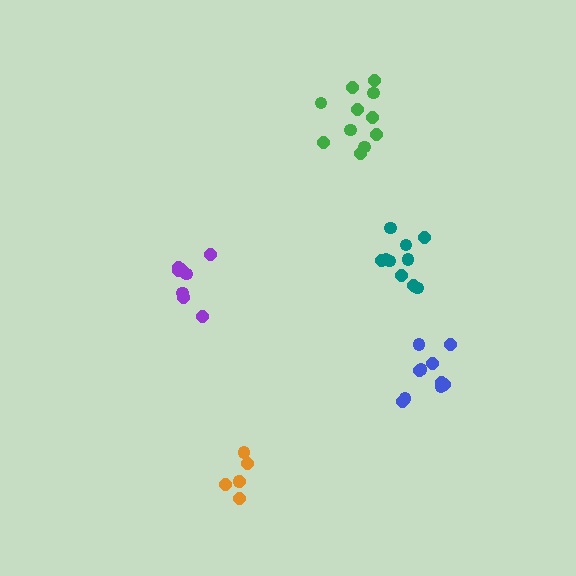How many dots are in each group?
Group 1: 10 dots, Group 2: 8 dots, Group 3: 10 dots, Group 4: 6 dots, Group 5: 11 dots (45 total).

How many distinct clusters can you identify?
There are 5 distinct clusters.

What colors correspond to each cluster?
The clusters are colored: teal, purple, blue, orange, green.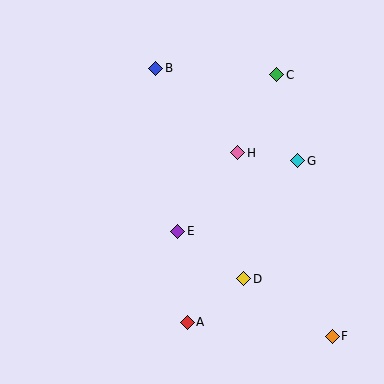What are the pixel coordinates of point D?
Point D is at (244, 279).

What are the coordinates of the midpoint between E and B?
The midpoint between E and B is at (167, 150).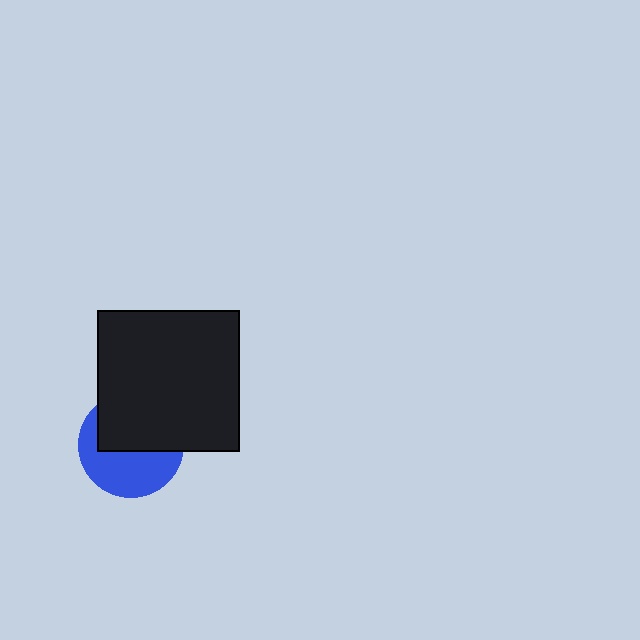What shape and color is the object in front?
The object in front is a black square.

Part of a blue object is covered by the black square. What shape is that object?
It is a circle.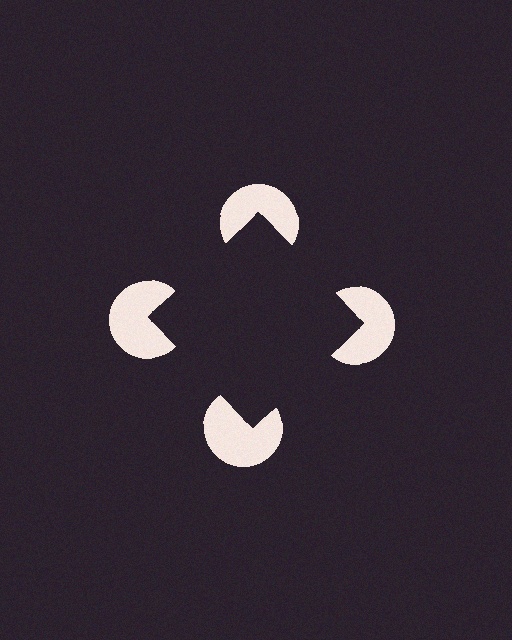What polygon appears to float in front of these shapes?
An illusory square — its edges are inferred from the aligned wedge cuts in the pac-man discs, not physically drawn.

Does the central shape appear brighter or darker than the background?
It typically appears slightly darker than the background, even though no actual brightness change is drawn.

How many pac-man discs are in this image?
There are 4 — one at each vertex of the illusory square.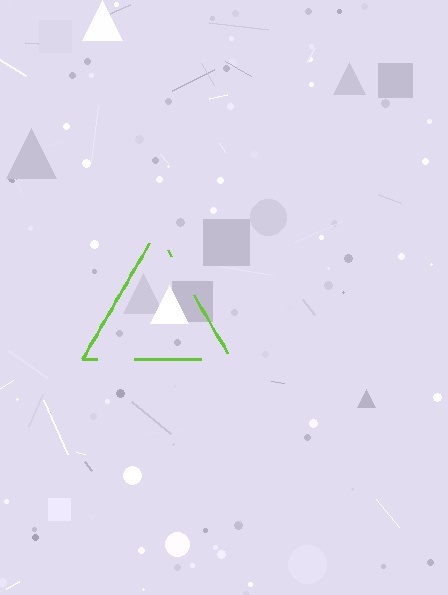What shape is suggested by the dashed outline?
The dashed outline suggests a triangle.